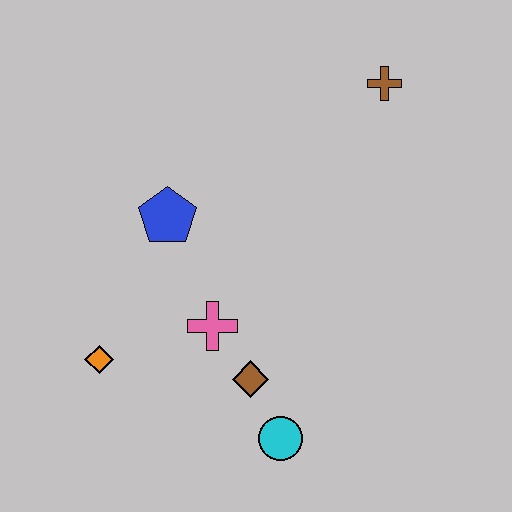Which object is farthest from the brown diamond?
The brown cross is farthest from the brown diamond.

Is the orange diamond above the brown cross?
No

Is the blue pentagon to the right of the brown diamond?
No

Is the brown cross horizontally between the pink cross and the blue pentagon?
No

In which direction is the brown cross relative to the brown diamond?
The brown cross is above the brown diamond.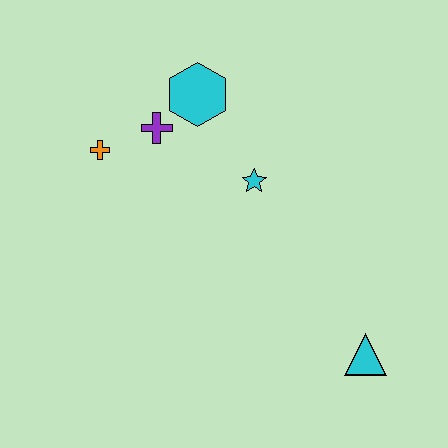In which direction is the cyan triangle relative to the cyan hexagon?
The cyan triangle is below the cyan hexagon.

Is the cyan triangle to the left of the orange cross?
No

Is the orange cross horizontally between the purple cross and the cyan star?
No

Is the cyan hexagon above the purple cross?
Yes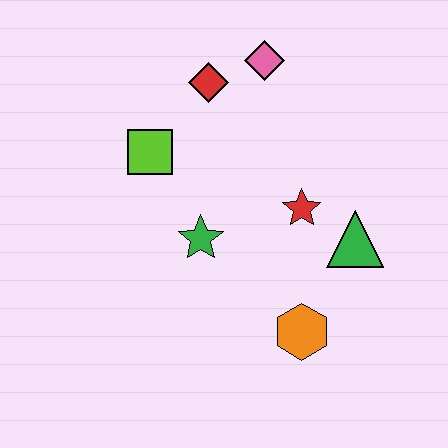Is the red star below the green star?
No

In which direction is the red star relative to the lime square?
The red star is to the right of the lime square.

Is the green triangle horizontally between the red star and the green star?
No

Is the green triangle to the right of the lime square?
Yes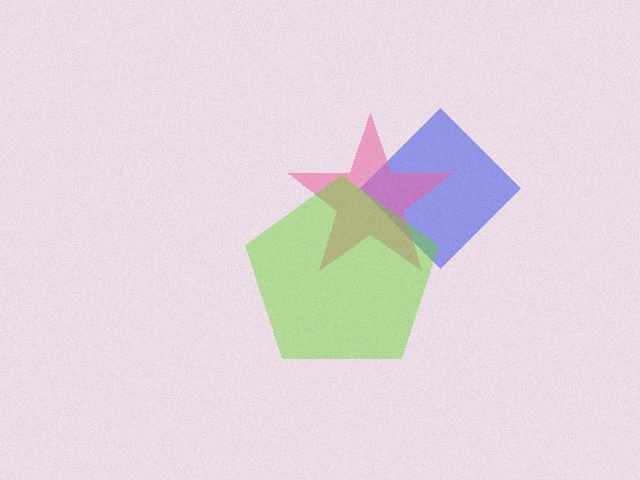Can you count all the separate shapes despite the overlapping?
Yes, there are 3 separate shapes.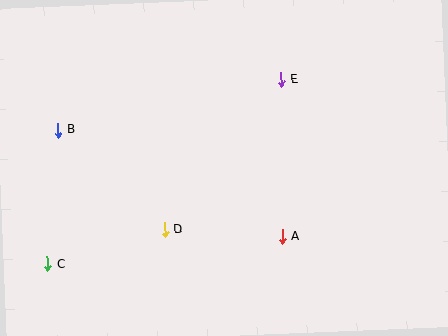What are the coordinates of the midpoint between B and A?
The midpoint between B and A is at (170, 183).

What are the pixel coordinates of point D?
Point D is at (165, 230).